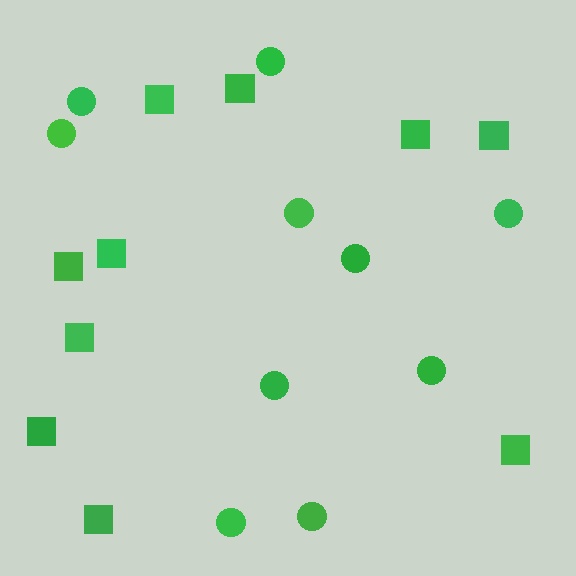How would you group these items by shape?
There are 2 groups: one group of squares (10) and one group of circles (10).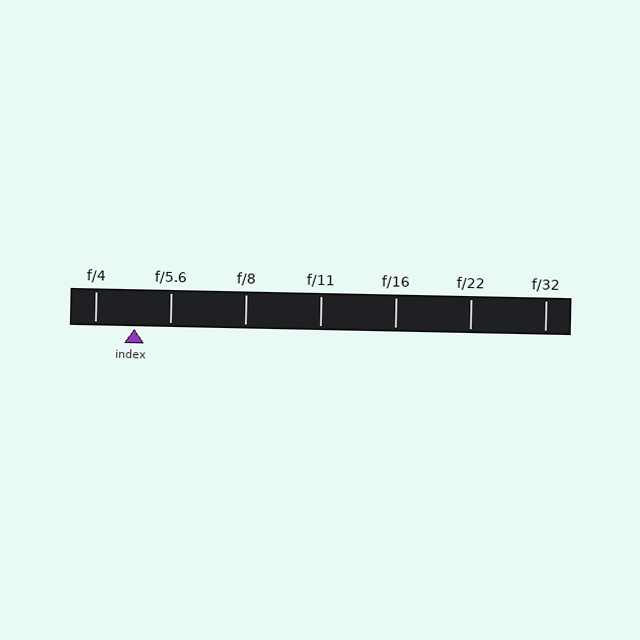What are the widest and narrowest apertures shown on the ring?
The widest aperture shown is f/4 and the narrowest is f/32.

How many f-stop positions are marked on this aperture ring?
There are 7 f-stop positions marked.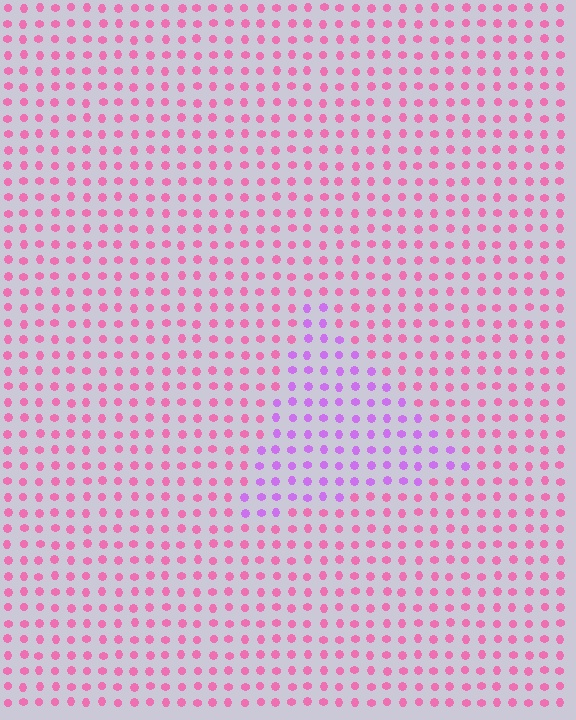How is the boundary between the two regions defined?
The boundary is defined purely by a slight shift in hue (about 44 degrees). Spacing, size, and orientation are identical on both sides.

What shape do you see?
I see a triangle.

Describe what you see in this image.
The image is filled with small pink elements in a uniform arrangement. A triangle-shaped region is visible where the elements are tinted to a slightly different hue, forming a subtle color boundary.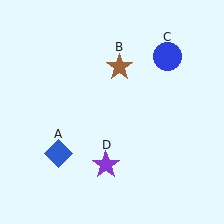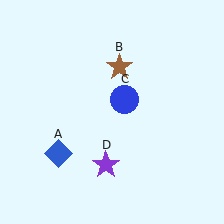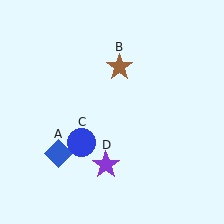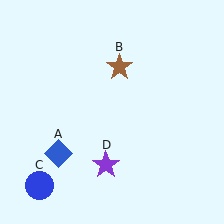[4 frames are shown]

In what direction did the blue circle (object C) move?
The blue circle (object C) moved down and to the left.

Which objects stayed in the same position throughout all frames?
Blue diamond (object A) and brown star (object B) and purple star (object D) remained stationary.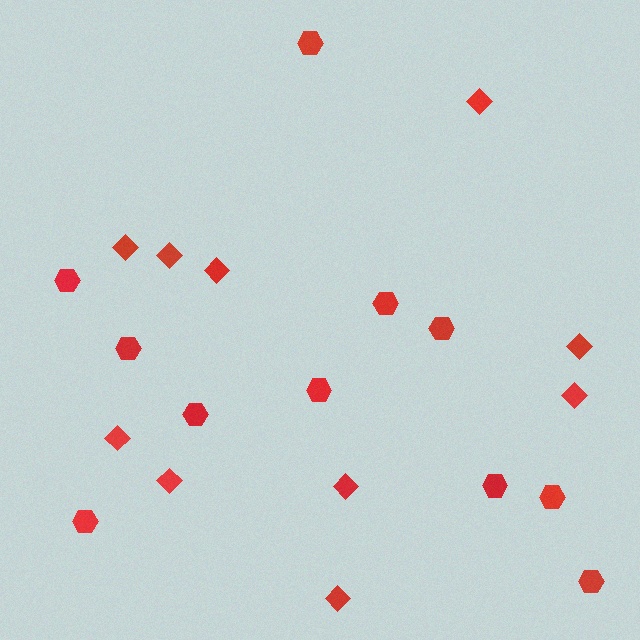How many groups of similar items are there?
There are 2 groups: one group of hexagons (11) and one group of diamonds (10).